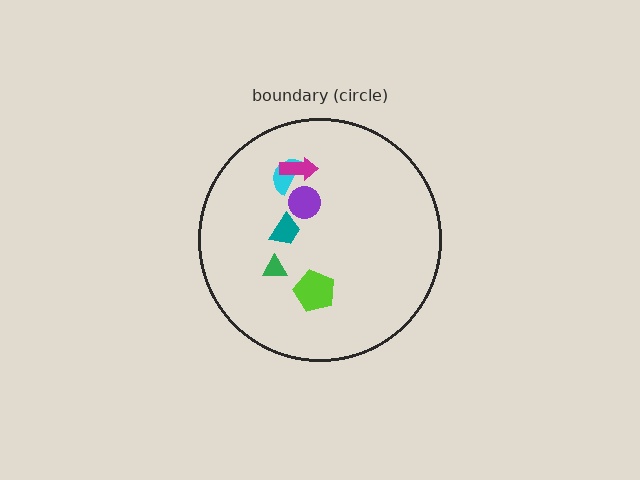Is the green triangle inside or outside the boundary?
Inside.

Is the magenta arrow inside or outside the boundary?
Inside.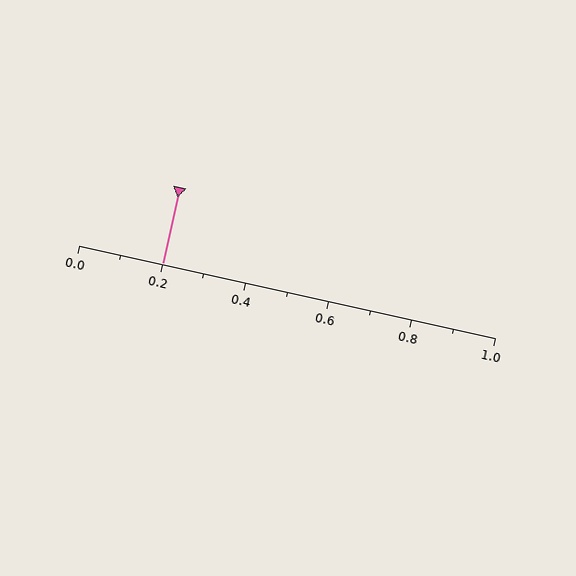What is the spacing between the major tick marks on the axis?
The major ticks are spaced 0.2 apart.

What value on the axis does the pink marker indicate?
The marker indicates approximately 0.2.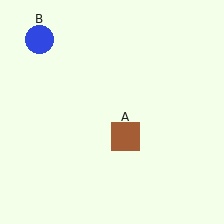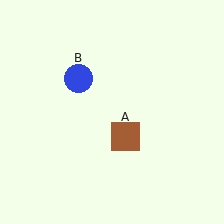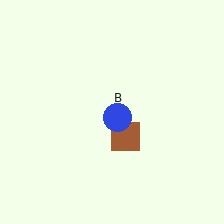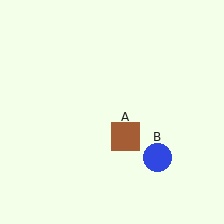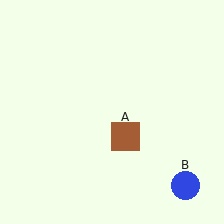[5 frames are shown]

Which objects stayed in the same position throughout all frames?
Brown square (object A) remained stationary.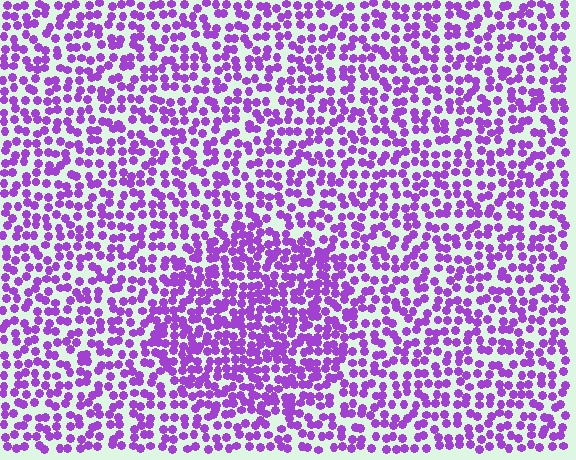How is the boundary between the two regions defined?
The boundary is defined by a change in element density (approximately 1.5x ratio). All elements are the same color, size, and shape.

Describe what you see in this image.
The image contains small purple elements arranged at two different densities. A circle-shaped region is visible where the elements are more densely packed than the surrounding area.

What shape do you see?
I see a circle.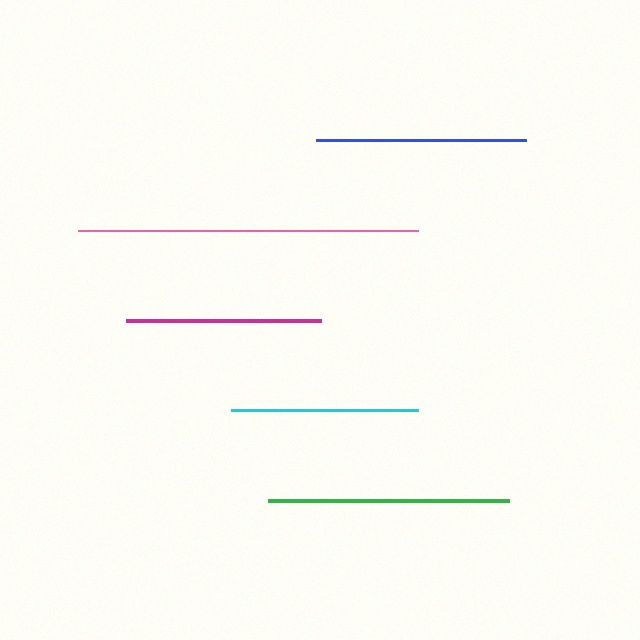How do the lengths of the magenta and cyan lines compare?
The magenta and cyan lines are approximately the same length.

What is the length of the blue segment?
The blue segment is approximately 209 pixels long.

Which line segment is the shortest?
The cyan line is the shortest at approximately 187 pixels.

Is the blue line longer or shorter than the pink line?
The pink line is longer than the blue line.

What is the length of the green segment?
The green segment is approximately 241 pixels long.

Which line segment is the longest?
The pink line is the longest at approximately 340 pixels.